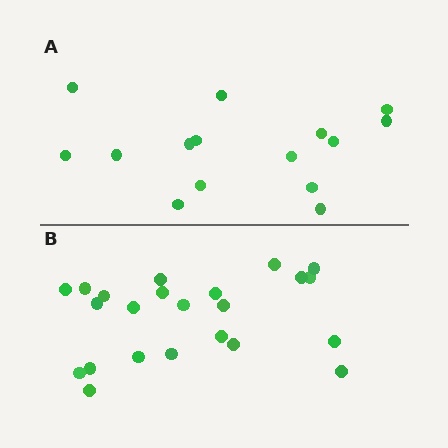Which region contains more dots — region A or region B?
Region B (the bottom region) has more dots.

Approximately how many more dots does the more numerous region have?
Region B has roughly 8 or so more dots than region A.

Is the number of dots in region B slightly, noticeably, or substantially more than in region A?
Region B has substantially more. The ratio is roughly 1.5 to 1.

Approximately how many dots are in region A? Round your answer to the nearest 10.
About 20 dots. (The exact count is 15, which rounds to 20.)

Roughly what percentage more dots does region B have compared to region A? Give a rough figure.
About 55% more.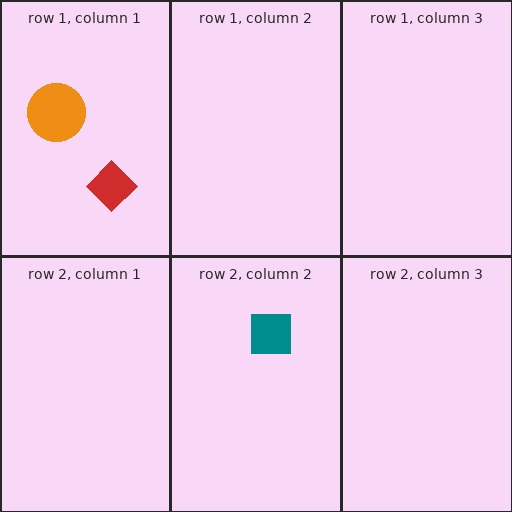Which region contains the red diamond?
The row 1, column 1 region.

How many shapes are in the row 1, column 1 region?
2.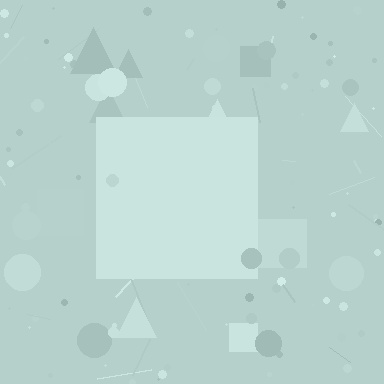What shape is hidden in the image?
A square is hidden in the image.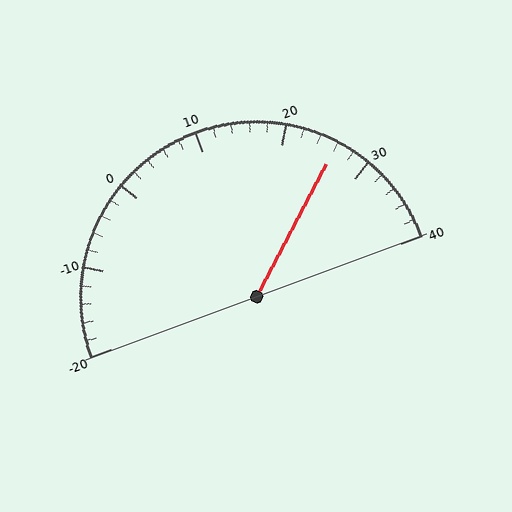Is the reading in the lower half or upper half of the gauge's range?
The reading is in the upper half of the range (-20 to 40).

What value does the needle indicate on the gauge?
The needle indicates approximately 26.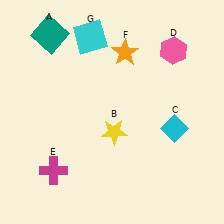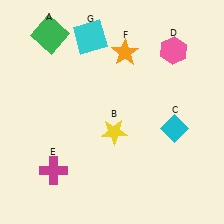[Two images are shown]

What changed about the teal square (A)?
In Image 1, A is teal. In Image 2, it changed to green.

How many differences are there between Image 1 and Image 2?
There is 1 difference between the two images.